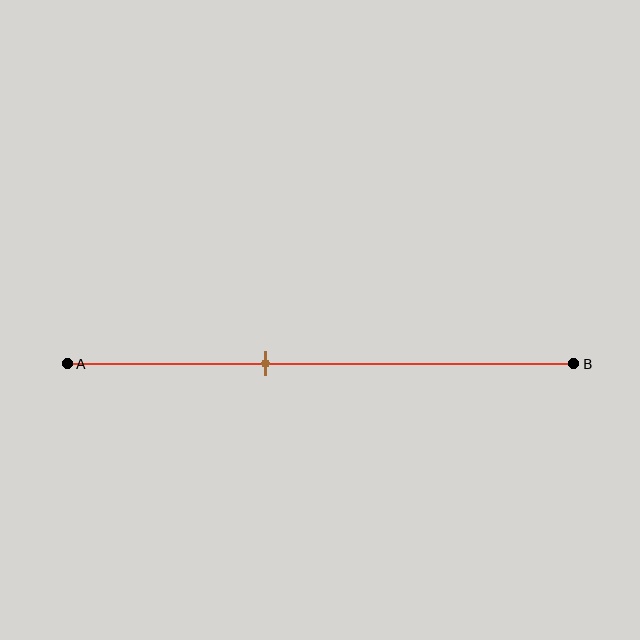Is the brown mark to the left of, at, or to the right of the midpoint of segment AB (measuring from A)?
The brown mark is to the left of the midpoint of segment AB.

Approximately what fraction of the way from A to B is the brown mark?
The brown mark is approximately 40% of the way from A to B.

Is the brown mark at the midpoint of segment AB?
No, the mark is at about 40% from A, not at the 50% midpoint.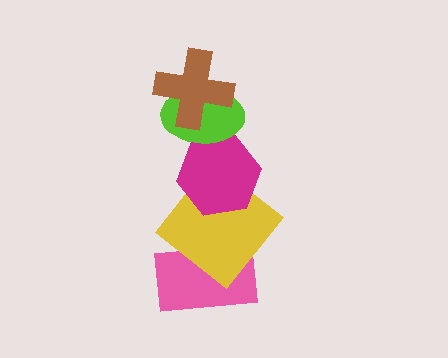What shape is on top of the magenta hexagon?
The lime ellipse is on top of the magenta hexagon.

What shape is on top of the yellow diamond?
The magenta hexagon is on top of the yellow diamond.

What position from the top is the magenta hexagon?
The magenta hexagon is 3rd from the top.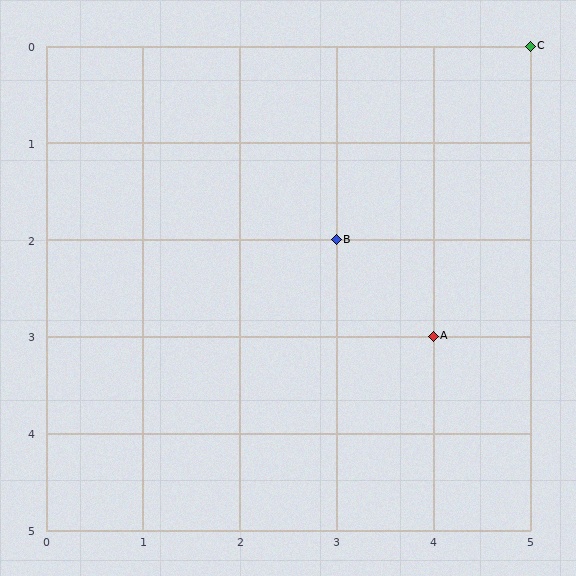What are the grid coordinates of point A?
Point A is at grid coordinates (4, 3).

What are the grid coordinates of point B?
Point B is at grid coordinates (3, 2).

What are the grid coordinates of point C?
Point C is at grid coordinates (5, 0).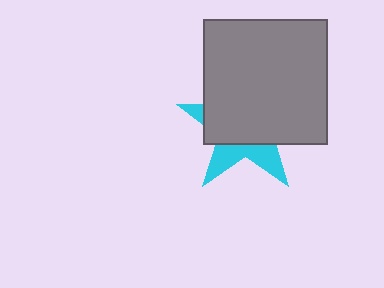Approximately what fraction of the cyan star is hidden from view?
Roughly 67% of the cyan star is hidden behind the gray square.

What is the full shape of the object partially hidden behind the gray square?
The partially hidden object is a cyan star.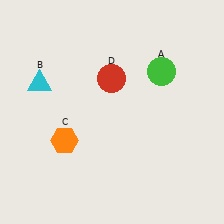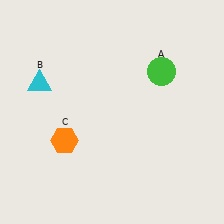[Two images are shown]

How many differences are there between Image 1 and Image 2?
There is 1 difference between the two images.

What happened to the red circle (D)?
The red circle (D) was removed in Image 2. It was in the top-left area of Image 1.